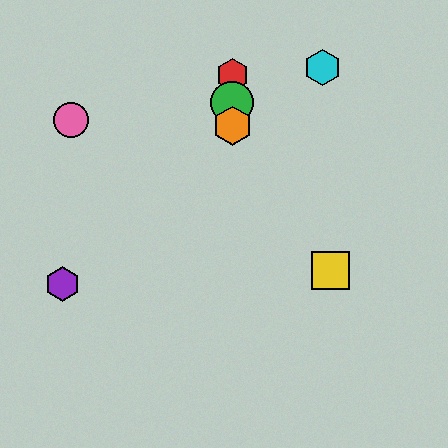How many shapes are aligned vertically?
4 shapes (the red hexagon, the blue square, the green circle, the orange hexagon) are aligned vertically.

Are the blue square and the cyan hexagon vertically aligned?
No, the blue square is at x≈232 and the cyan hexagon is at x≈322.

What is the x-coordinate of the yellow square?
The yellow square is at x≈330.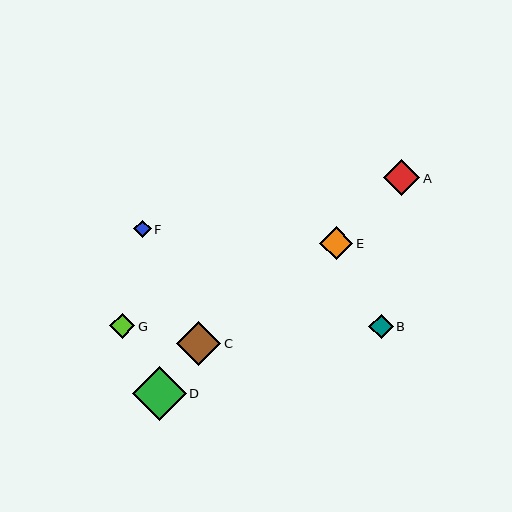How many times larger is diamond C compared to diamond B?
Diamond C is approximately 1.8 times the size of diamond B.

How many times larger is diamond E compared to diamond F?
Diamond E is approximately 1.9 times the size of diamond F.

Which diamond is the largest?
Diamond D is the largest with a size of approximately 54 pixels.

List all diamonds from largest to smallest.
From largest to smallest: D, C, A, E, G, B, F.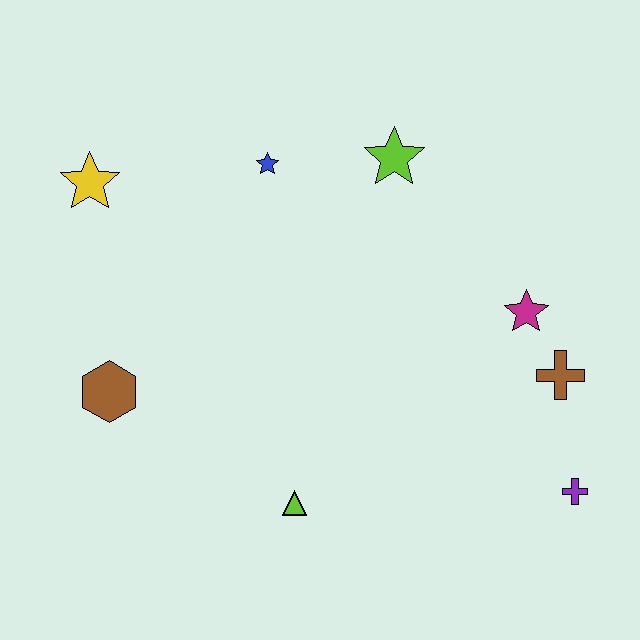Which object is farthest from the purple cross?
The yellow star is farthest from the purple cross.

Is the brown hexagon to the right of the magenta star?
No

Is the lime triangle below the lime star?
Yes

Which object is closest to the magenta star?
The brown cross is closest to the magenta star.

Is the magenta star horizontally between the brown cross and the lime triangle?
Yes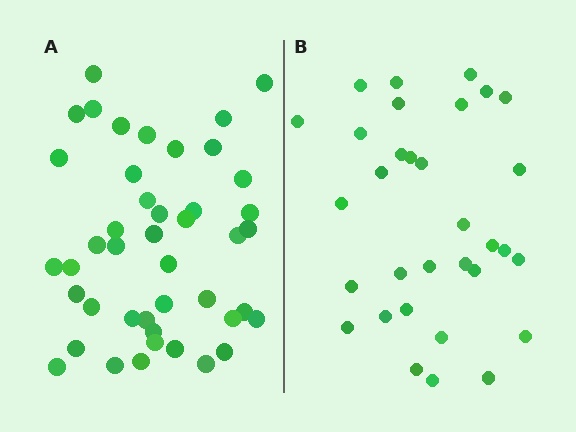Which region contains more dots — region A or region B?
Region A (the left region) has more dots.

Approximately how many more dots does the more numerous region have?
Region A has roughly 12 or so more dots than region B.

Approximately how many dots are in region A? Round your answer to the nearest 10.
About 40 dots. (The exact count is 44, which rounds to 40.)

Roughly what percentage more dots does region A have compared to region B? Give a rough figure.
About 40% more.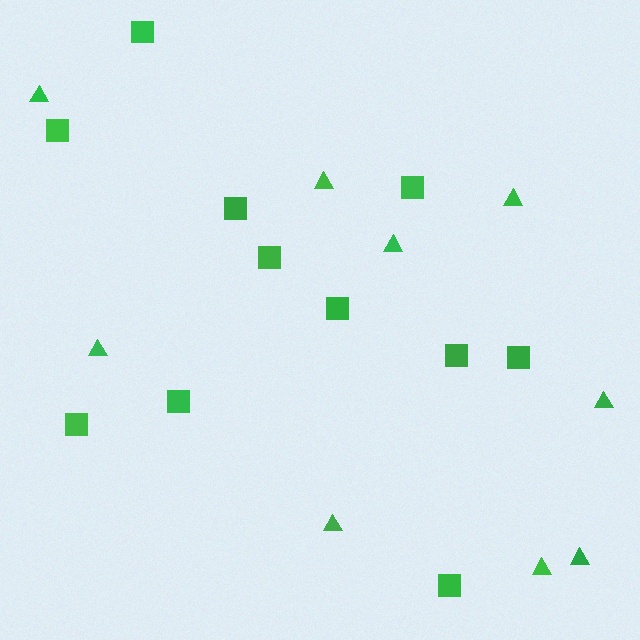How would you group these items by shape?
There are 2 groups: one group of triangles (9) and one group of squares (11).